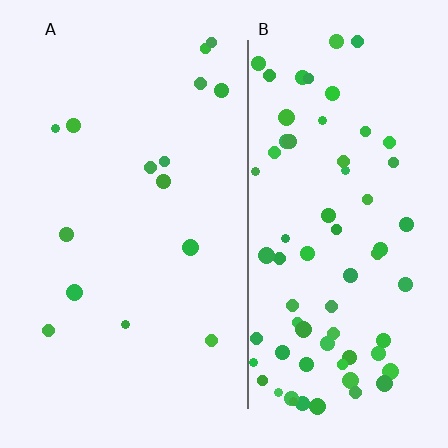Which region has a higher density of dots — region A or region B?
B (the right).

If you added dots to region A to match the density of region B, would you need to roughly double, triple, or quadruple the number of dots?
Approximately quadruple.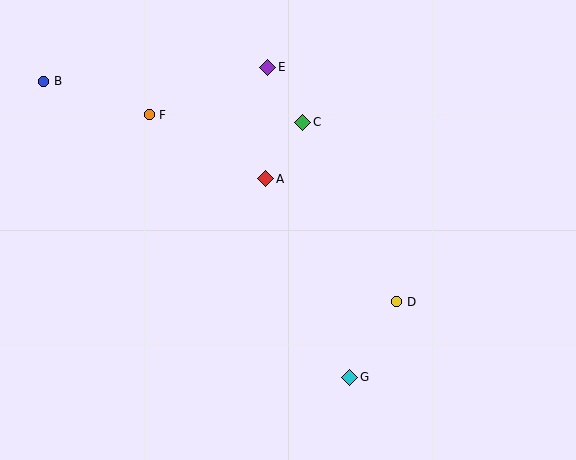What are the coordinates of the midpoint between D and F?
The midpoint between D and F is at (273, 208).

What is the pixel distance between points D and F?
The distance between D and F is 310 pixels.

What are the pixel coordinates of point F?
Point F is at (149, 115).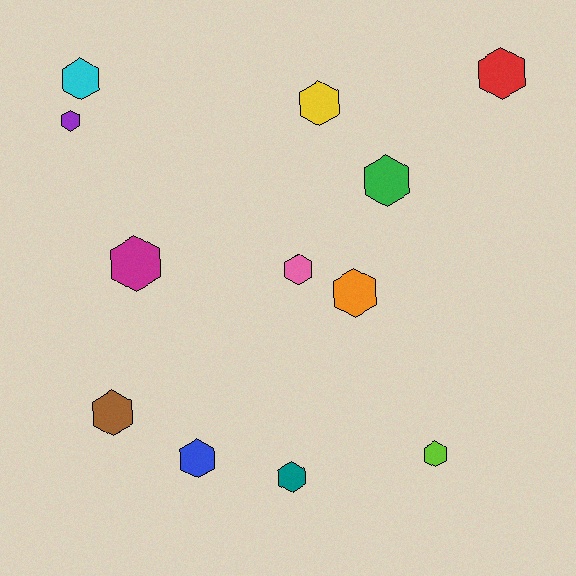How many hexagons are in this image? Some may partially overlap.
There are 12 hexagons.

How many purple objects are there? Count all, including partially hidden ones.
There is 1 purple object.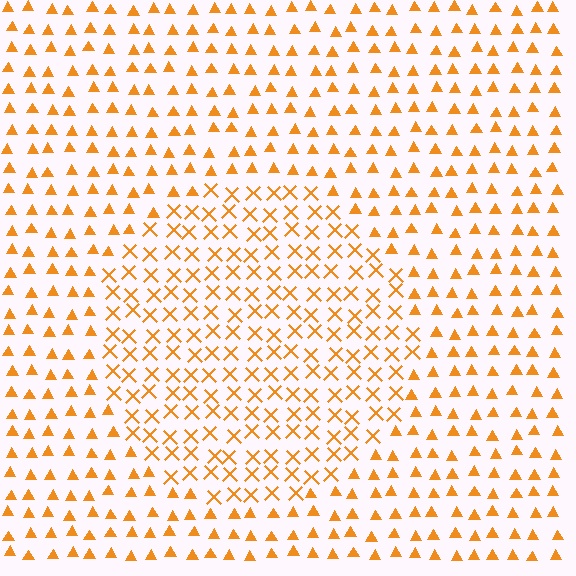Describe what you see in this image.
The image is filled with small orange elements arranged in a uniform grid. A circle-shaped region contains X marks, while the surrounding area contains triangles. The boundary is defined purely by the change in element shape.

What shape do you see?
I see a circle.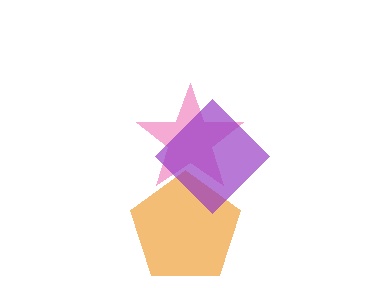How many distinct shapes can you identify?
There are 3 distinct shapes: a pink star, an orange pentagon, a purple diamond.